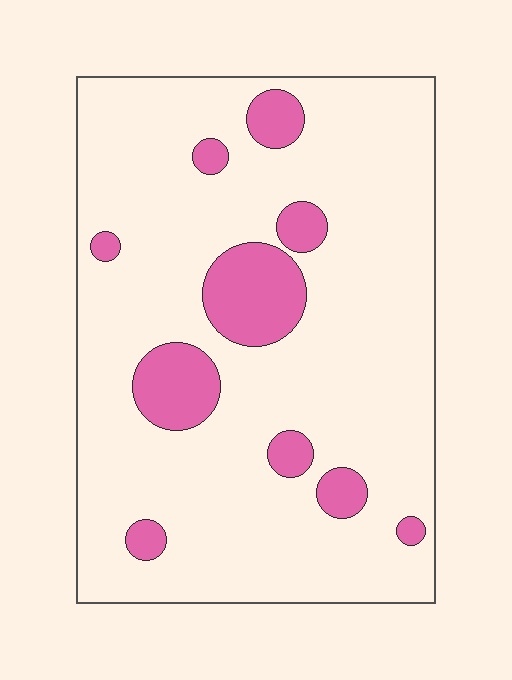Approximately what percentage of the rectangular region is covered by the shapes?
Approximately 15%.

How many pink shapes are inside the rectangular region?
10.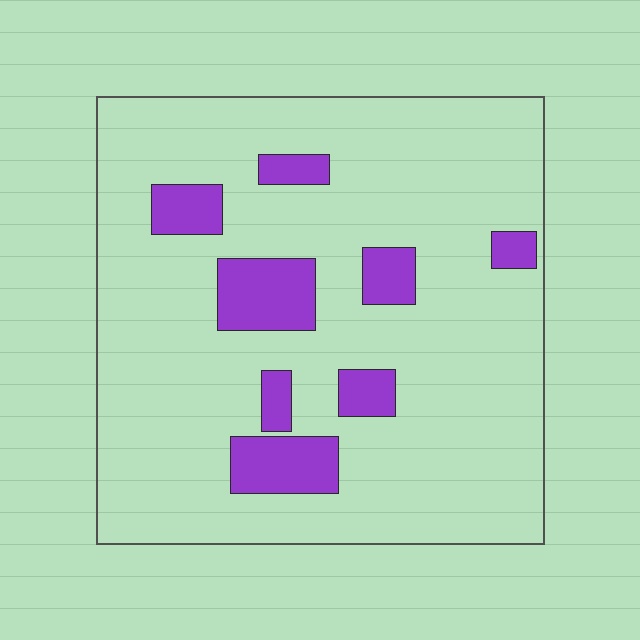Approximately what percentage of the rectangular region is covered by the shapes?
Approximately 15%.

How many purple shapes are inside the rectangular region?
8.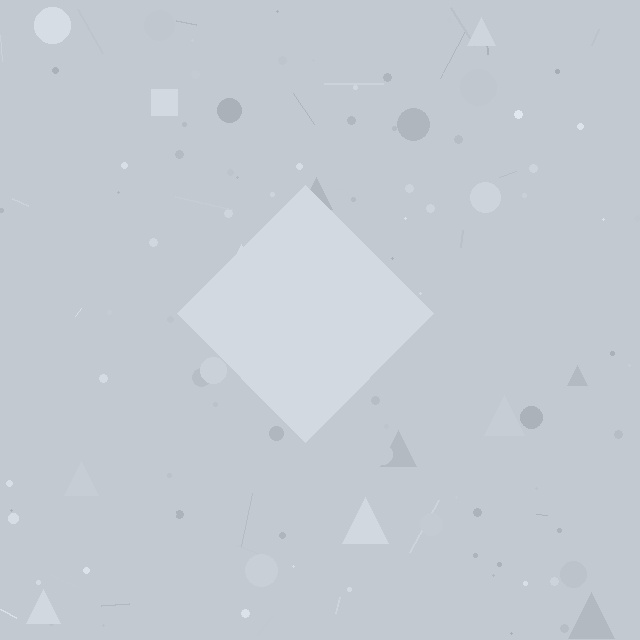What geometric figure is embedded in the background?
A diamond is embedded in the background.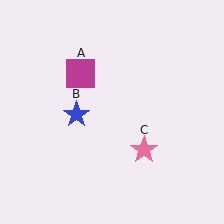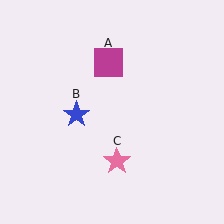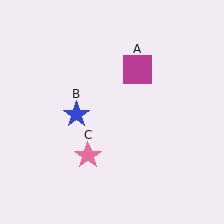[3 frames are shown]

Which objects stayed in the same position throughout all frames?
Blue star (object B) remained stationary.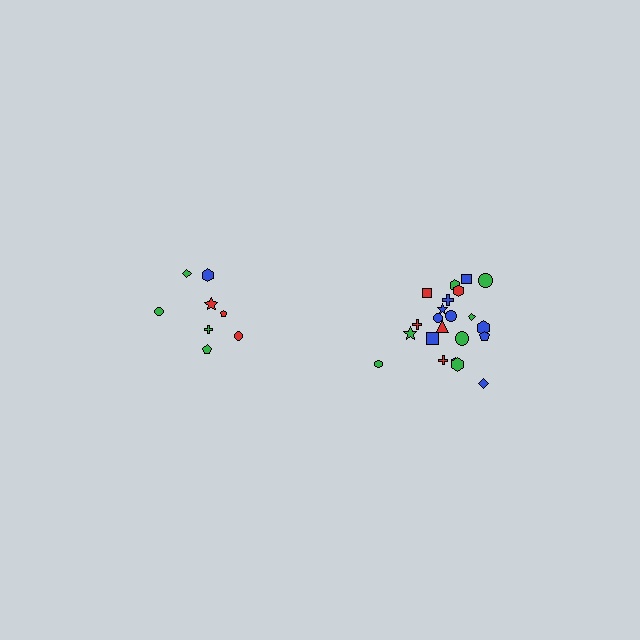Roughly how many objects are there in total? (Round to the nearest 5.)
Roughly 30 objects in total.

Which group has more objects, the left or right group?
The right group.